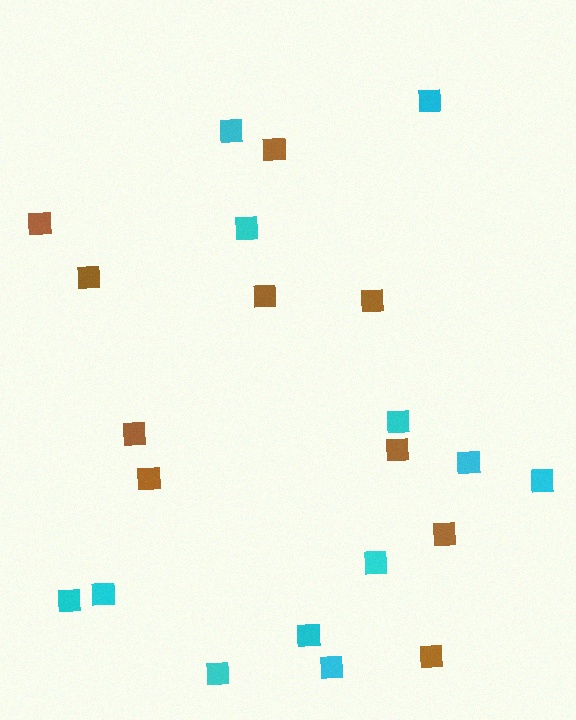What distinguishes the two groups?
There are 2 groups: one group of cyan squares (12) and one group of brown squares (10).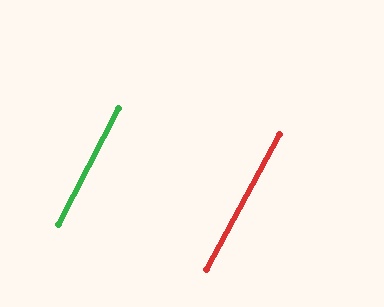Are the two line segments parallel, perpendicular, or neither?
Parallel — their directions differ by only 0.7°.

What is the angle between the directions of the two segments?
Approximately 1 degree.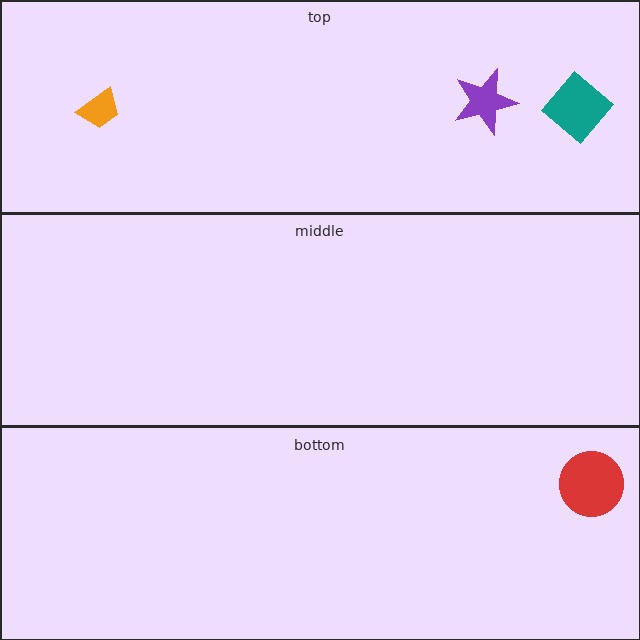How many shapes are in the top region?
3.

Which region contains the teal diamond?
The top region.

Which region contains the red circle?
The bottom region.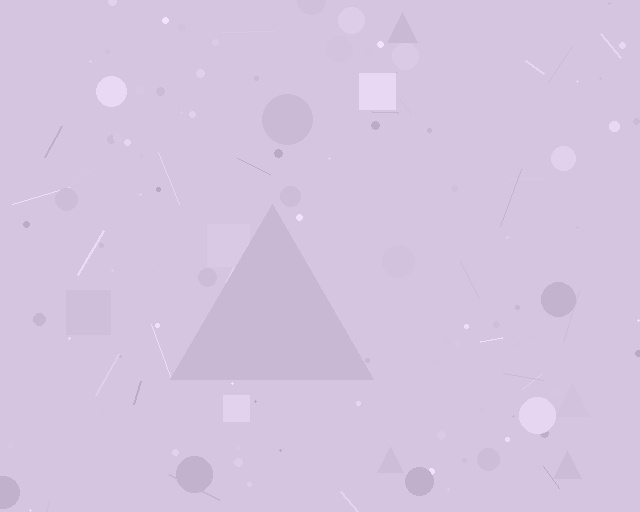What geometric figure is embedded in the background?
A triangle is embedded in the background.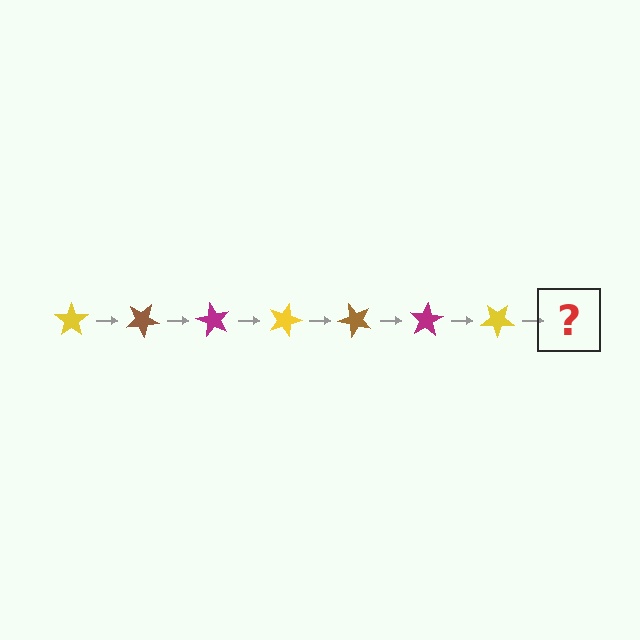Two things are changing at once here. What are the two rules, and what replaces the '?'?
The two rules are that it rotates 30 degrees each step and the color cycles through yellow, brown, and magenta. The '?' should be a brown star, rotated 210 degrees from the start.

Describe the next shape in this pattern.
It should be a brown star, rotated 210 degrees from the start.